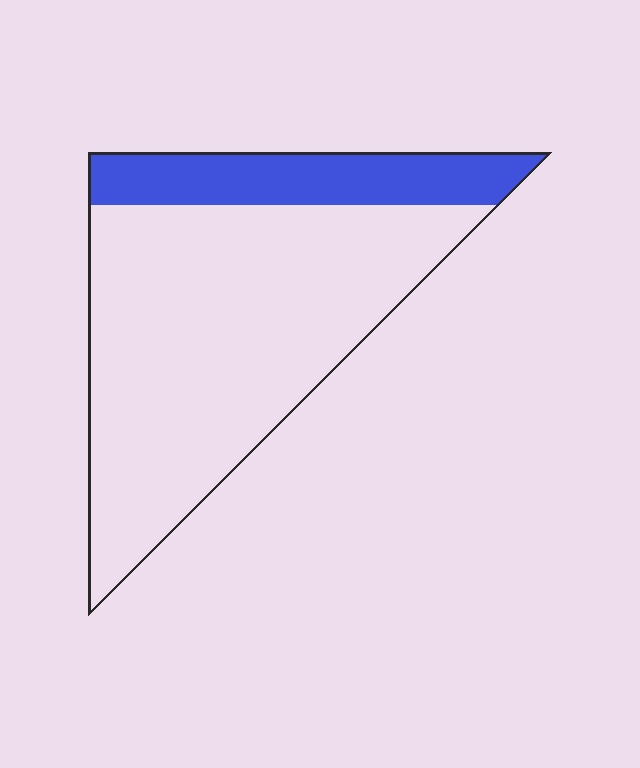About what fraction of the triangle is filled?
About one fifth (1/5).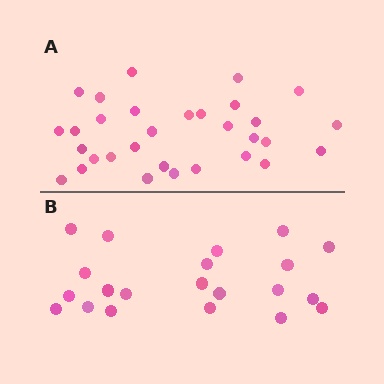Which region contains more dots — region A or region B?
Region A (the top region) has more dots.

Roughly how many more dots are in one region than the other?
Region A has roughly 10 or so more dots than region B.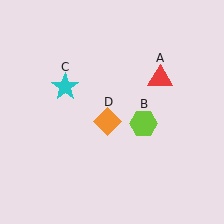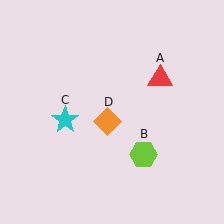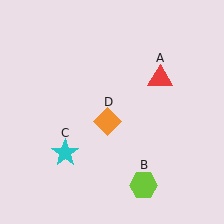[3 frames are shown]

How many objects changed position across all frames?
2 objects changed position: lime hexagon (object B), cyan star (object C).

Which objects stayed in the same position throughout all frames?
Red triangle (object A) and orange diamond (object D) remained stationary.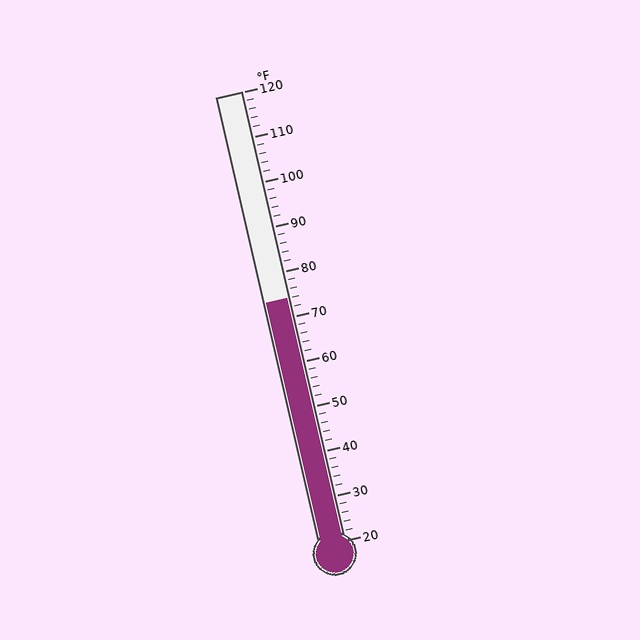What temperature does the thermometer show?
The thermometer shows approximately 74°F.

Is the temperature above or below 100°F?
The temperature is below 100°F.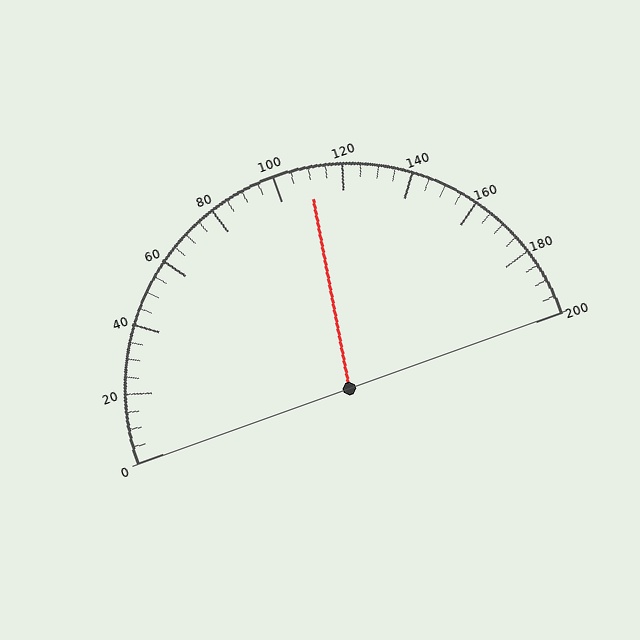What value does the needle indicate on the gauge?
The needle indicates approximately 110.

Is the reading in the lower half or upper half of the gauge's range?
The reading is in the upper half of the range (0 to 200).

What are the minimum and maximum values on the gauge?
The gauge ranges from 0 to 200.